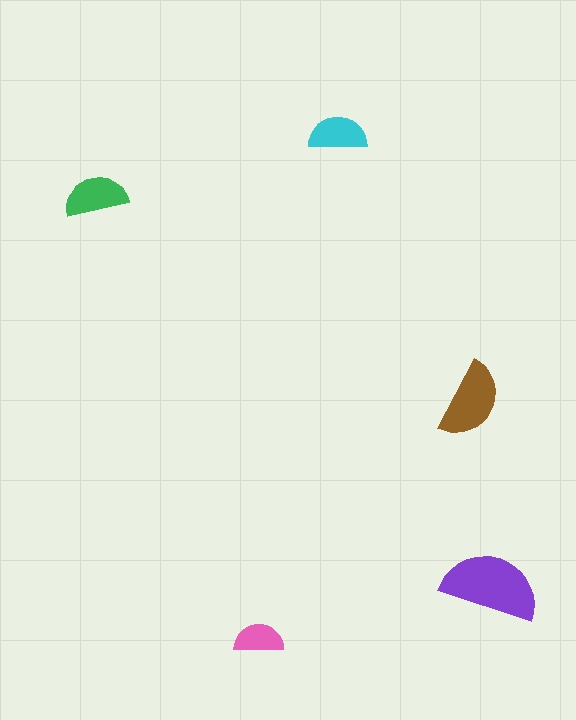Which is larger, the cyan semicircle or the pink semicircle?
The cyan one.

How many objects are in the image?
There are 5 objects in the image.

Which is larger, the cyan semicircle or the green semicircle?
The green one.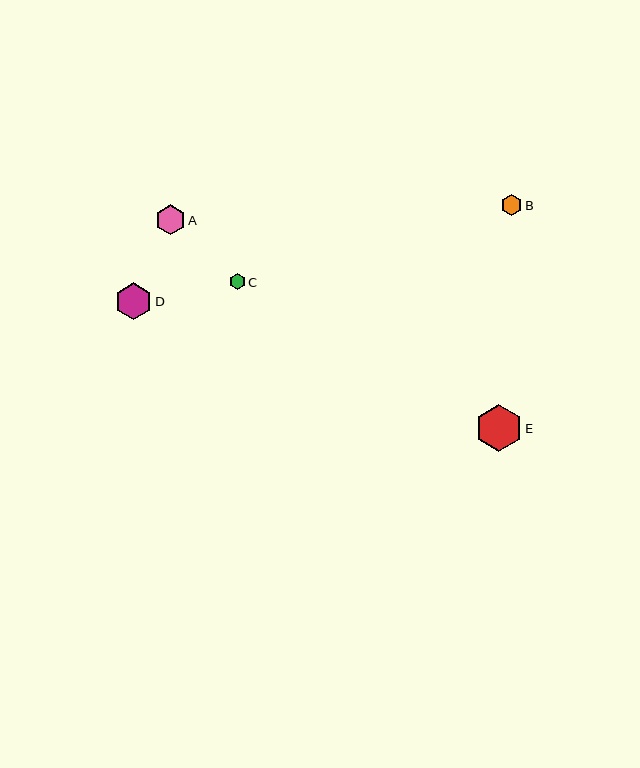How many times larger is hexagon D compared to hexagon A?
Hexagon D is approximately 1.3 times the size of hexagon A.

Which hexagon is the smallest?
Hexagon C is the smallest with a size of approximately 16 pixels.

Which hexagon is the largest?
Hexagon E is the largest with a size of approximately 47 pixels.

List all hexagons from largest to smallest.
From largest to smallest: E, D, A, B, C.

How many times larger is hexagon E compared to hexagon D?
Hexagon E is approximately 1.3 times the size of hexagon D.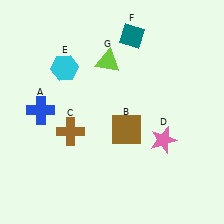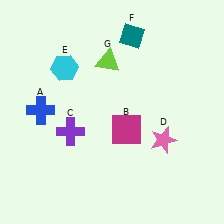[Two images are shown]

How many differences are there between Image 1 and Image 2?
There are 2 differences between the two images.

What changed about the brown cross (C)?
In Image 1, C is brown. In Image 2, it changed to purple.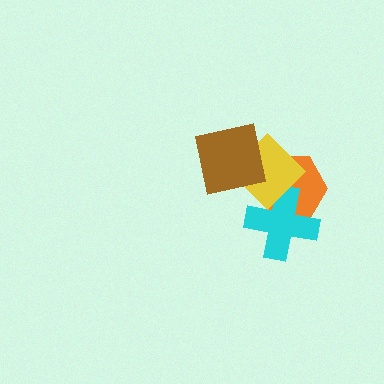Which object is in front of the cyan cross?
The yellow diamond is in front of the cyan cross.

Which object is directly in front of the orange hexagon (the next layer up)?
The cyan cross is directly in front of the orange hexagon.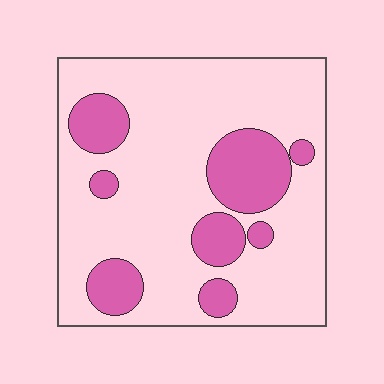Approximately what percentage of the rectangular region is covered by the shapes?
Approximately 25%.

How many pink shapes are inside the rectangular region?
8.